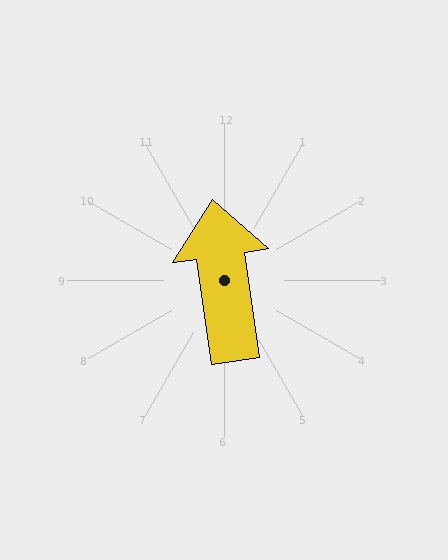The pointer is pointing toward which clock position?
Roughly 12 o'clock.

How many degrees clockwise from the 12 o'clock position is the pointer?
Approximately 352 degrees.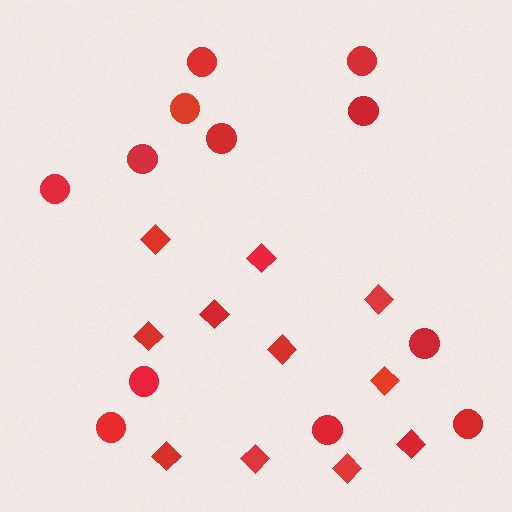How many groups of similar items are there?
There are 2 groups: one group of circles (12) and one group of diamonds (11).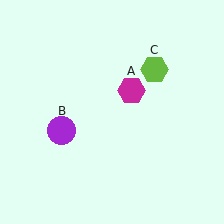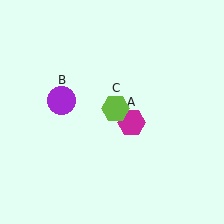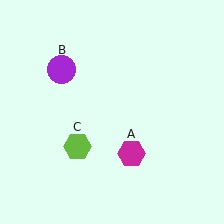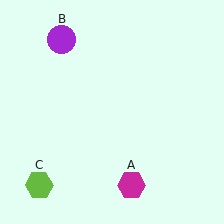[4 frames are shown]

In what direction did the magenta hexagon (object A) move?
The magenta hexagon (object A) moved down.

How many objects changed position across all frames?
3 objects changed position: magenta hexagon (object A), purple circle (object B), lime hexagon (object C).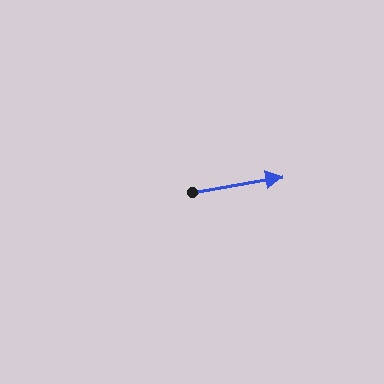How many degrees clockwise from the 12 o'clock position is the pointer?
Approximately 80 degrees.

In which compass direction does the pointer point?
East.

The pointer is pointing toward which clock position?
Roughly 3 o'clock.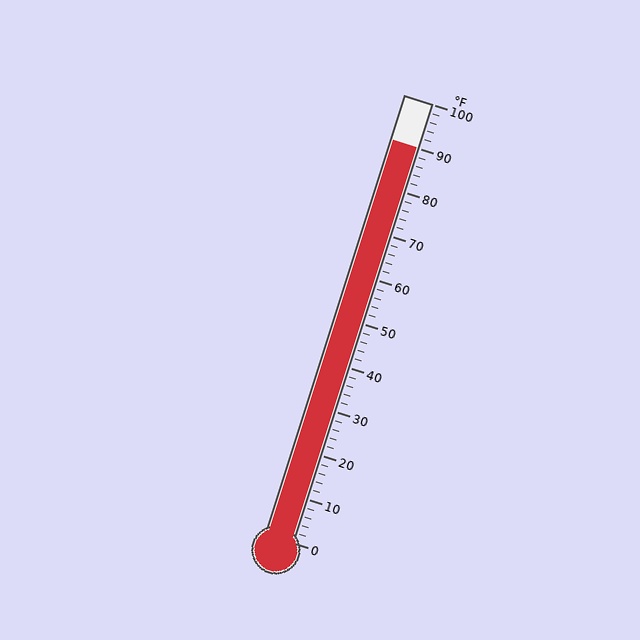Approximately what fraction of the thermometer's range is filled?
The thermometer is filled to approximately 90% of its range.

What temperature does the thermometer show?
The thermometer shows approximately 90°F.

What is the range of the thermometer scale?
The thermometer scale ranges from 0°F to 100°F.